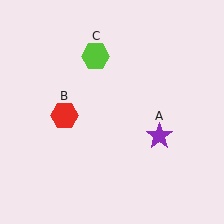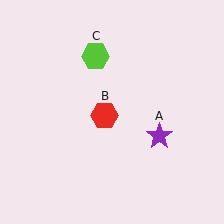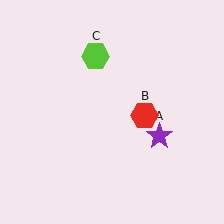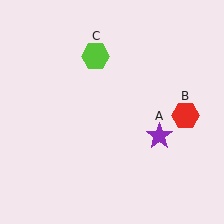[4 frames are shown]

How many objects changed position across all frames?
1 object changed position: red hexagon (object B).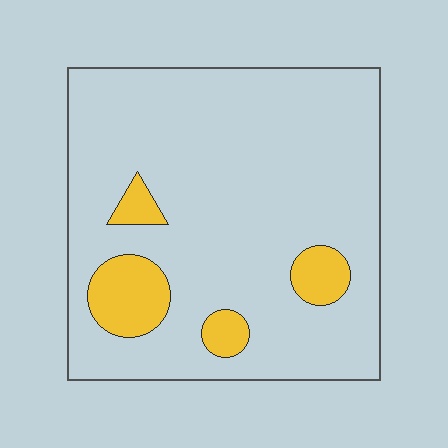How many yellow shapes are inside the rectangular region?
4.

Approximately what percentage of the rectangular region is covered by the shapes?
Approximately 10%.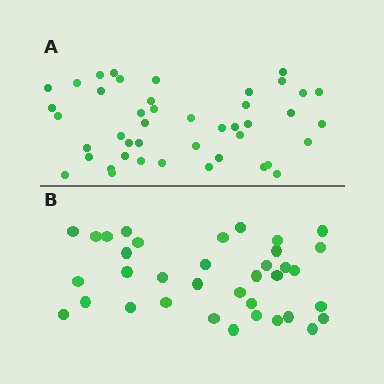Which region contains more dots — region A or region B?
Region A (the top region) has more dots.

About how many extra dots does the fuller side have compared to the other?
Region A has roughly 8 or so more dots than region B.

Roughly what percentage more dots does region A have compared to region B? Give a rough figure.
About 20% more.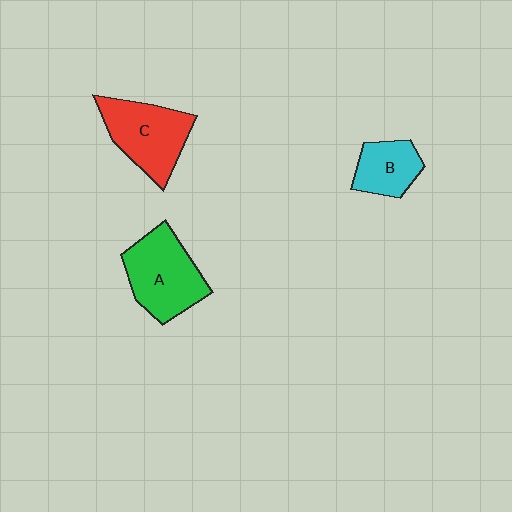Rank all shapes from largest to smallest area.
From largest to smallest: A (green), C (red), B (cyan).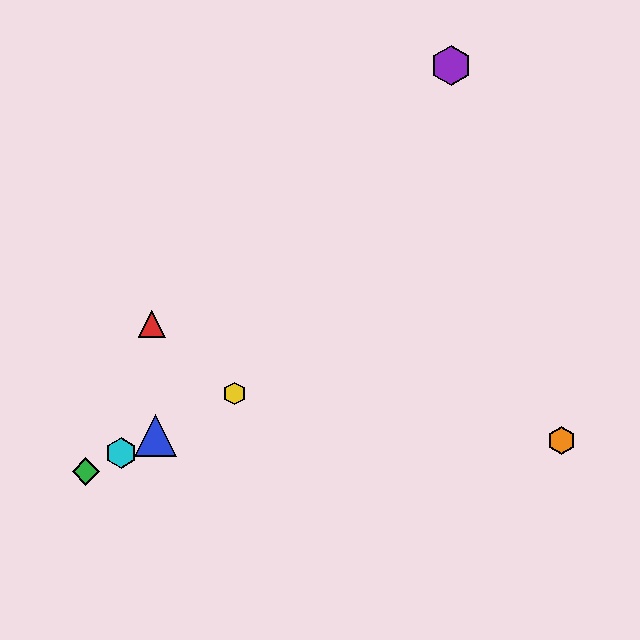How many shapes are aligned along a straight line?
4 shapes (the blue triangle, the green diamond, the yellow hexagon, the cyan hexagon) are aligned along a straight line.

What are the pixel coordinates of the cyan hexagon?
The cyan hexagon is at (121, 453).